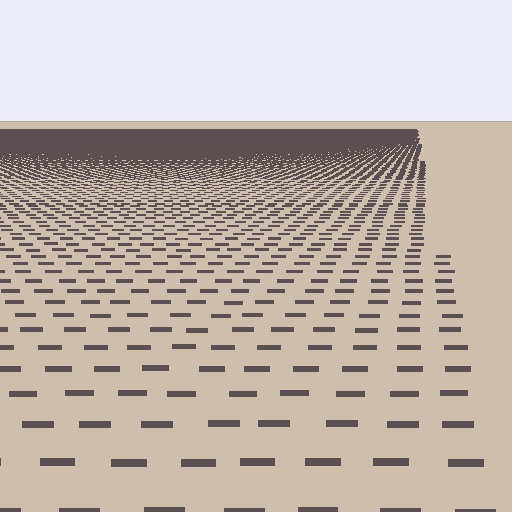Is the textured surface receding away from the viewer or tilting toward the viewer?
The surface is receding away from the viewer. Texture elements get smaller and denser toward the top.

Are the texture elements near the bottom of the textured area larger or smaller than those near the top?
Larger. Near the bottom, elements are closer to the viewer and appear at a bigger on-screen size.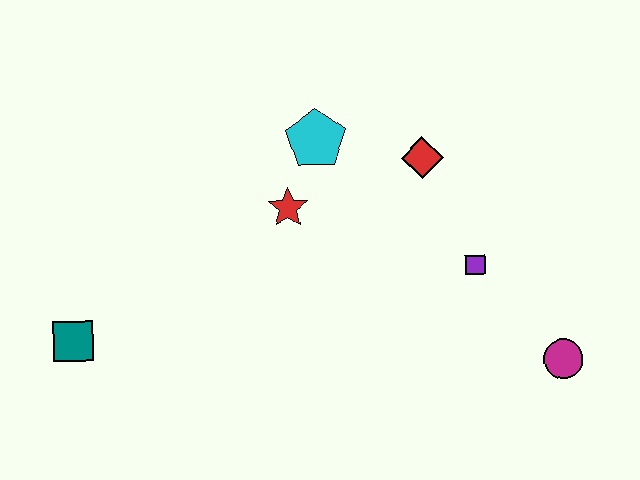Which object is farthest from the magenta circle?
The teal square is farthest from the magenta circle.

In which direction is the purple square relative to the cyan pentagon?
The purple square is to the right of the cyan pentagon.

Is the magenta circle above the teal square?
No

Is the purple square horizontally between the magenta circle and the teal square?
Yes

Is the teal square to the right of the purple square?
No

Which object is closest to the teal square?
The red star is closest to the teal square.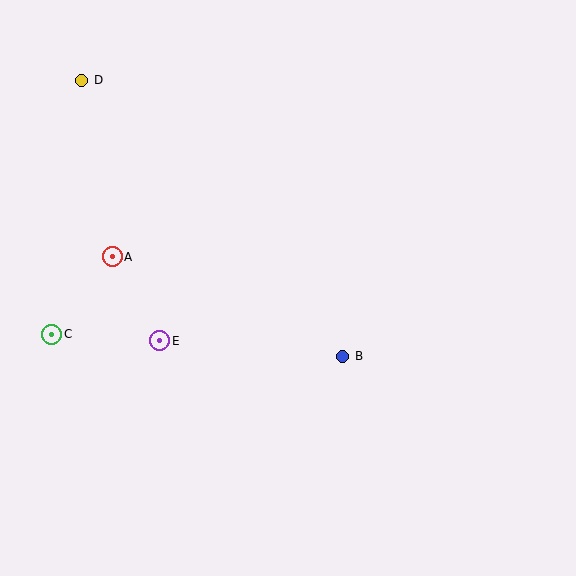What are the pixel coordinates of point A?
Point A is at (112, 257).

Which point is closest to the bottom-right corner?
Point B is closest to the bottom-right corner.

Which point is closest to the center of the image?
Point B at (343, 356) is closest to the center.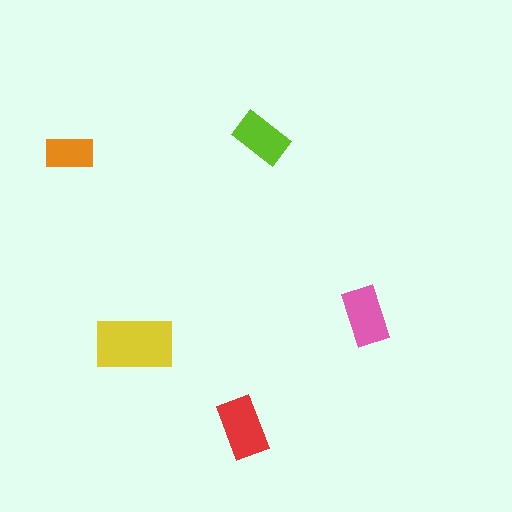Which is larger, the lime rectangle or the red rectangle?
The red one.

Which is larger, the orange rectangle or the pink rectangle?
The pink one.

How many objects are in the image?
There are 5 objects in the image.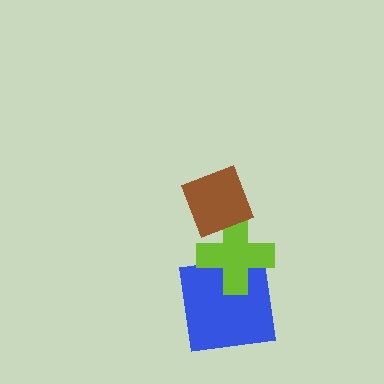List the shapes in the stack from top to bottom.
From top to bottom: the brown diamond, the lime cross, the blue square.